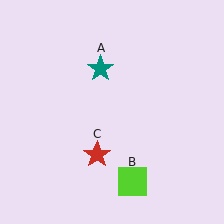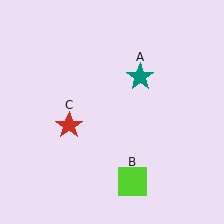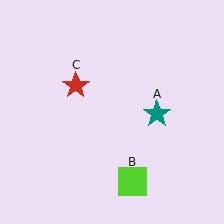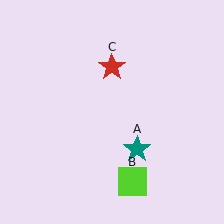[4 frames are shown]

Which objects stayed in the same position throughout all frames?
Lime square (object B) remained stationary.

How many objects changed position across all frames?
2 objects changed position: teal star (object A), red star (object C).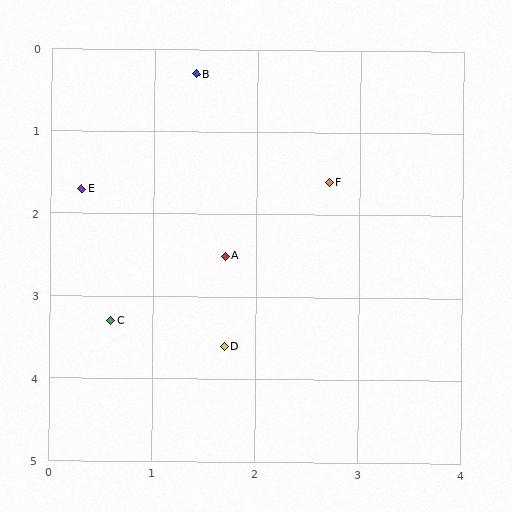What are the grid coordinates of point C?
Point C is at approximately (0.6, 3.3).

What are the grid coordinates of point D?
Point D is at approximately (1.7, 3.6).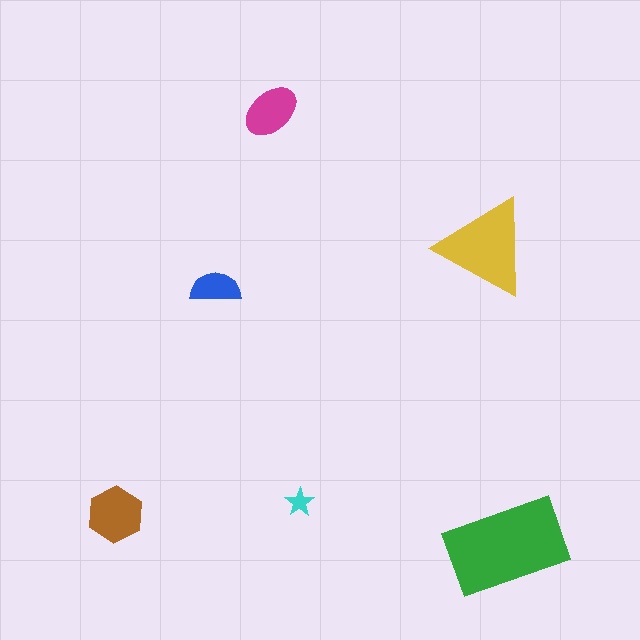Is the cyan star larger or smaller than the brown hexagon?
Smaller.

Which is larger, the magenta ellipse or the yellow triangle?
The yellow triangle.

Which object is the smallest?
The cyan star.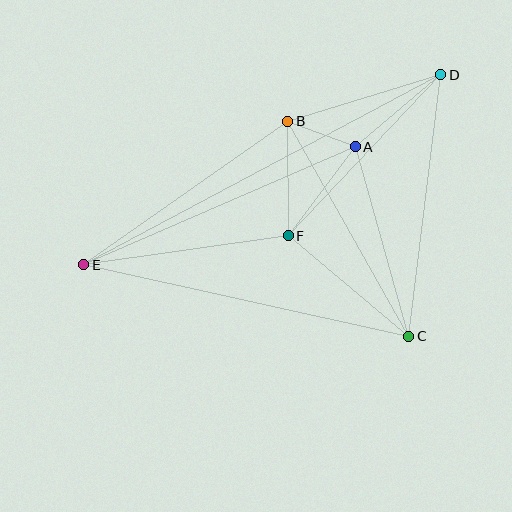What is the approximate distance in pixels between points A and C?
The distance between A and C is approximately 197 pixels.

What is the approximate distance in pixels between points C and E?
The distance between C and E is approximately 333 pixels.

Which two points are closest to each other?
Points A and B are closest to each other.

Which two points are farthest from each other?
Points D and E are farthest from each other.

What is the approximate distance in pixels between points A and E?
The distance between A and E is approximately 296 pixels.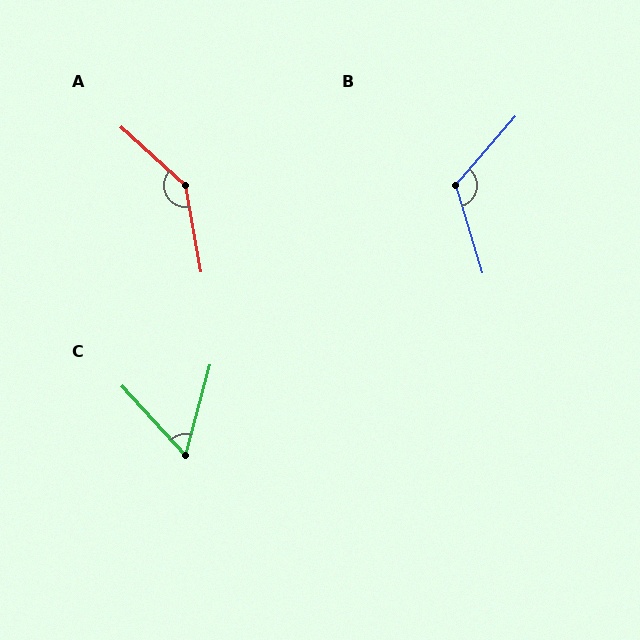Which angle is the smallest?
C, at approximately 58 degrees.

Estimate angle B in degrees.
Approximately 122 degrees.